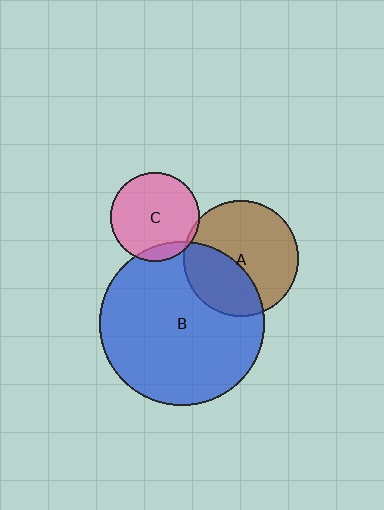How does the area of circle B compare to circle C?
Approximately 3.4 times.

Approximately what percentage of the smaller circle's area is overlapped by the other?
Approximately 35%.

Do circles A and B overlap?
Yes.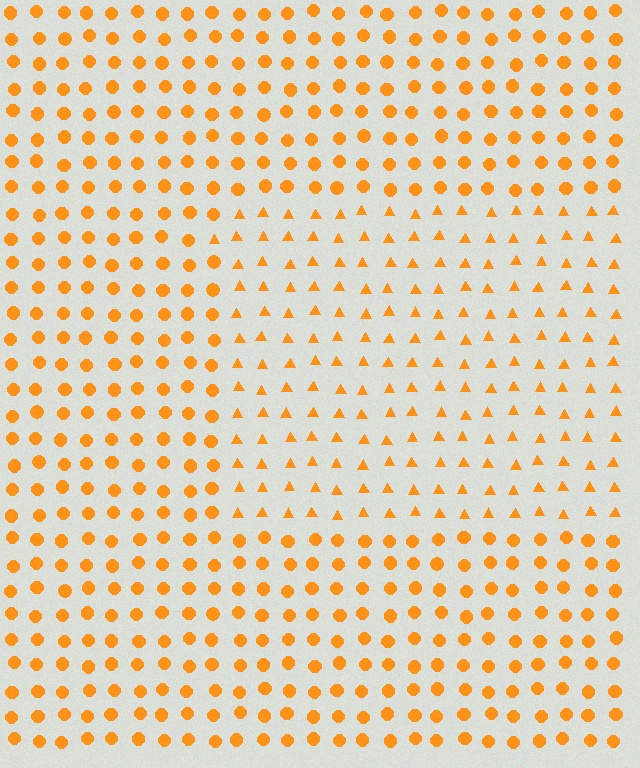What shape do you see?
I see a rectangle.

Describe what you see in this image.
The image is filled with small orange elements arranged in a uniform grid. A rectangle-shaped region contains triangles, while the surrounding area contains circles. The boundary is defined purely by the change in element shape.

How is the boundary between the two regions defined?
The boundary is defined by a change in element shape: triangles inside vs. circles outside. All elements share the same color and spacing.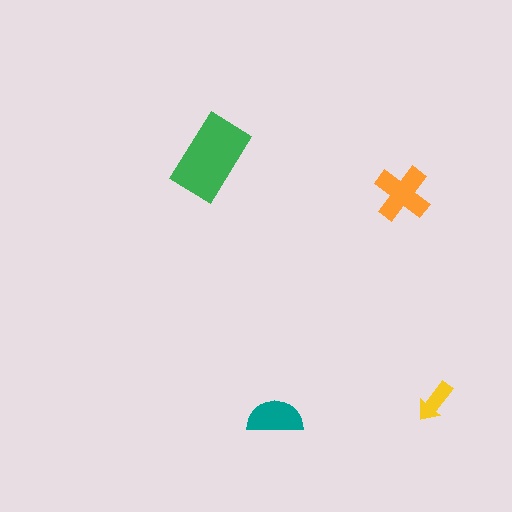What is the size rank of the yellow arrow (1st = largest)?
4th.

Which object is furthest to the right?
The yellow arrow is rightmost.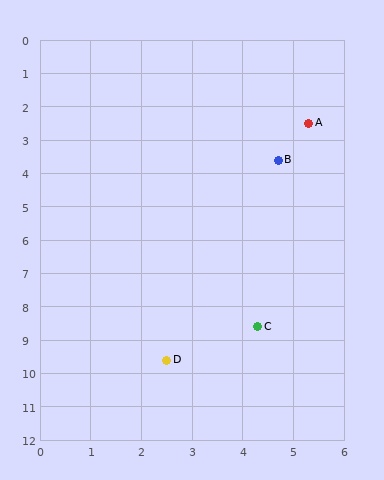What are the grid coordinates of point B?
Point B is at approximately (4.7, 3.6).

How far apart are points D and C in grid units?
Points D and C are about 2.1 grid units apart.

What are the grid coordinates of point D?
Point D is at approximately (2.5, 9.6).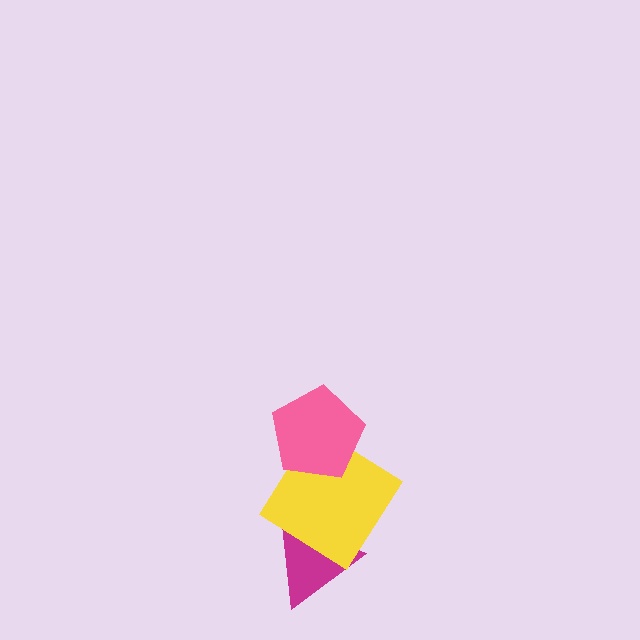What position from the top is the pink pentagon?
The pink pentagon is 1st from the top.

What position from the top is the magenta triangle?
The magenta triangle is 3rd from the top.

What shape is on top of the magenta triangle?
The yellow diamond is on top of the magenta triangle.